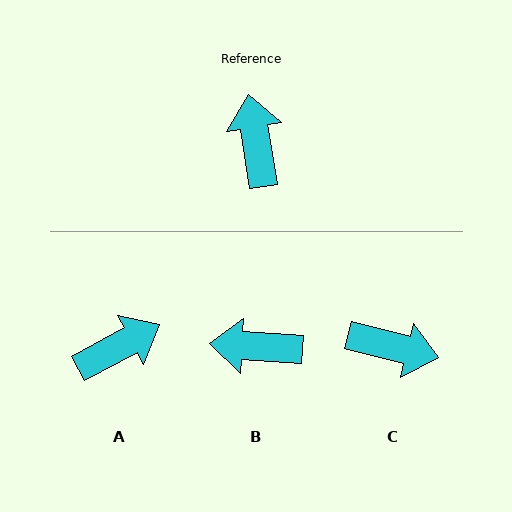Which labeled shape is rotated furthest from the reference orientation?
C, about 113 degrees away.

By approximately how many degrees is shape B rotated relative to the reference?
Approximately 77 degrees counter-clockwise.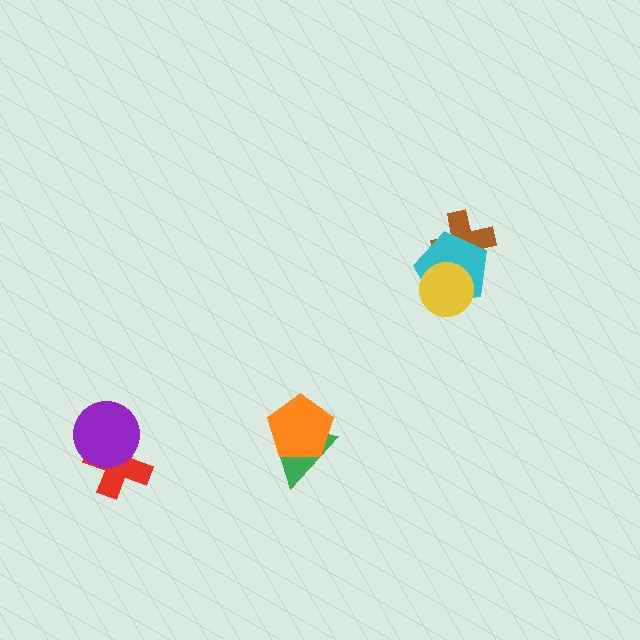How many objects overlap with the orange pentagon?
1 object overlaps with the orange pentagon.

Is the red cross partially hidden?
Yes, it is partially covered by another shape.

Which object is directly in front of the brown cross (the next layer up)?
The cyan pentagon is directly in front of the brown cross.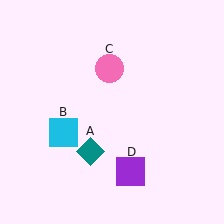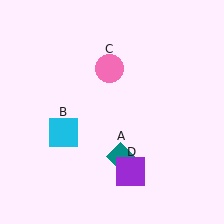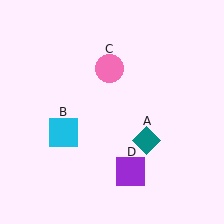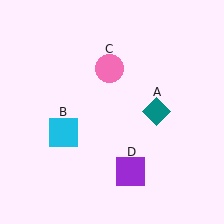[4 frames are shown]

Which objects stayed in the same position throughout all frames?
Cyan square (object B) and pink circle (object C) and purple square (object D) remained stationary.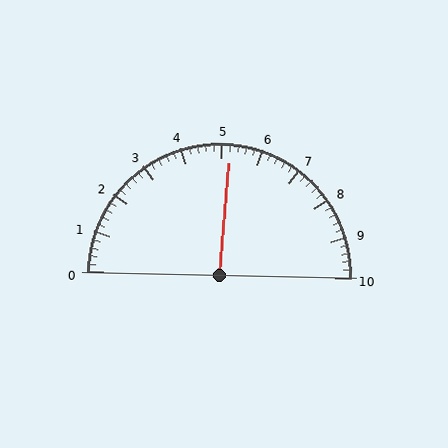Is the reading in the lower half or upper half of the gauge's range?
The reading is in the upper half of the range (0 to 10).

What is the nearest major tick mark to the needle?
The nearest major tick mark is 5.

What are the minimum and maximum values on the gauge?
The gauge ranges from 0 to 10.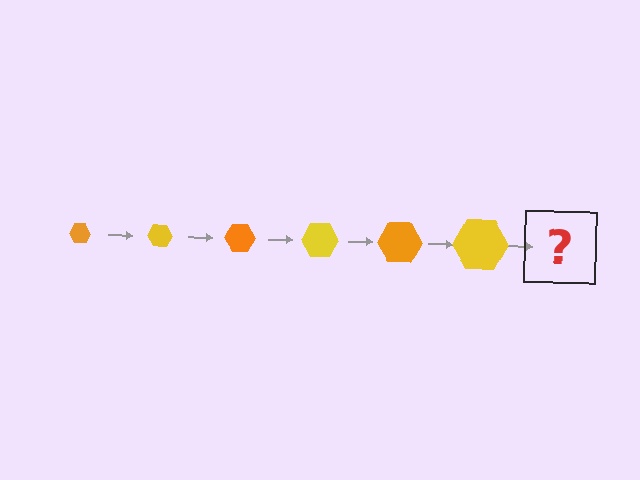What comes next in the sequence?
The next element should be an orange hexagon, larger than the previous one.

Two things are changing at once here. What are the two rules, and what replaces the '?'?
The two rules are that the hexagon grows larger each step and the color cycles through orange and yellow. The '?' should be an orange hexagon, larger than the previous one.